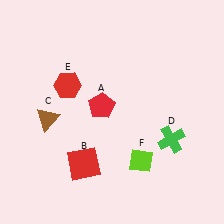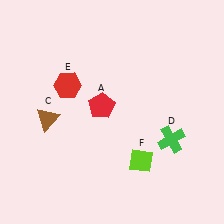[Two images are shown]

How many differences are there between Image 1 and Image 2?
There is 1 difference between the two images.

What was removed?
The red square (B) was removed in Image 2.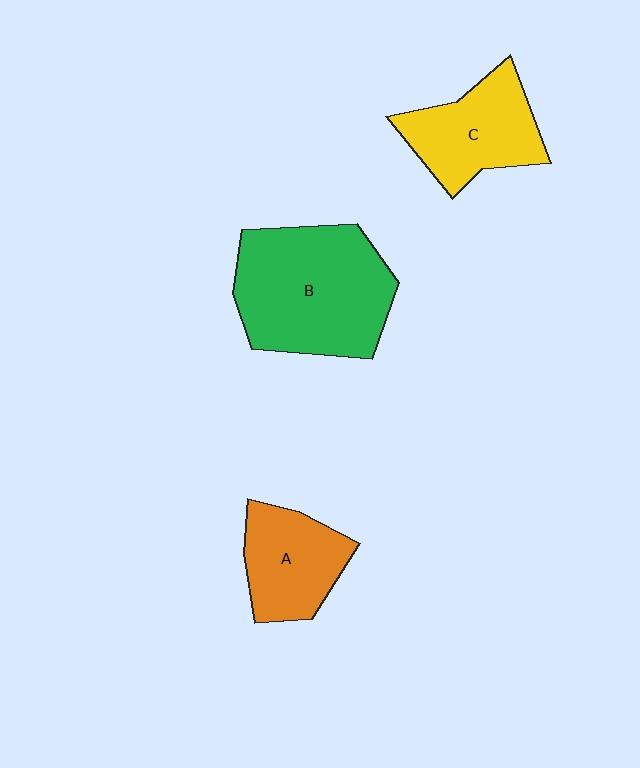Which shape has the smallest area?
Shape A (orange).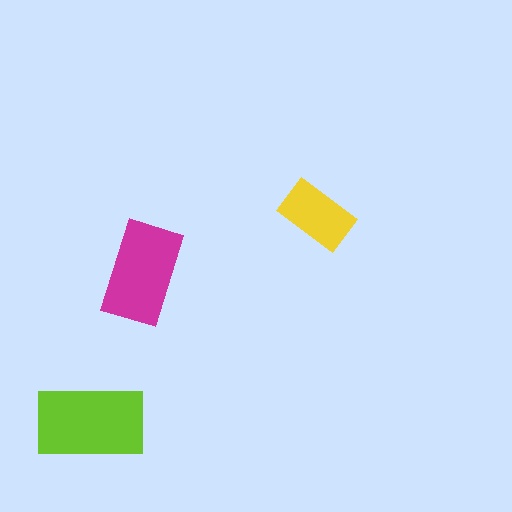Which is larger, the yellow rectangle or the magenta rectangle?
The magenta one.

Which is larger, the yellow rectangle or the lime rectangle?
The lime one.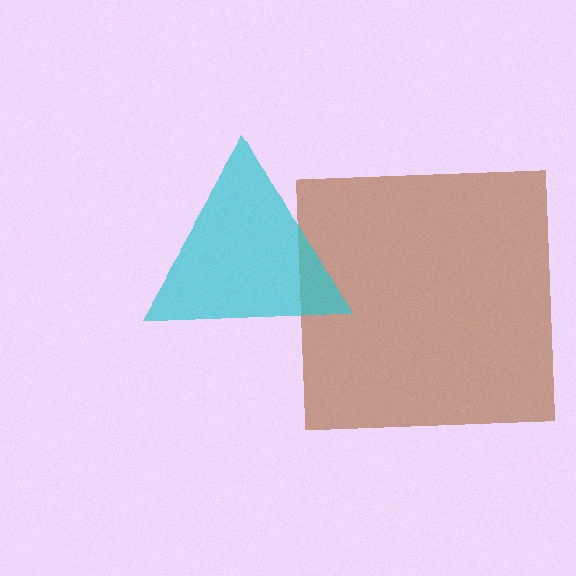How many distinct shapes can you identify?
There are 2 distinct shapes: a brown square, a cyan triangle.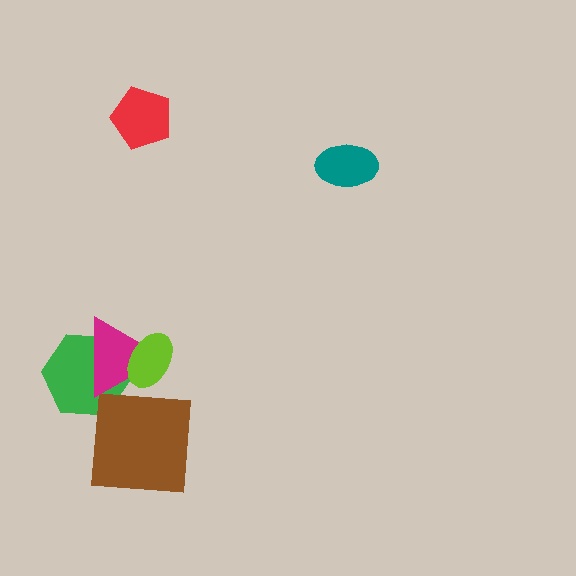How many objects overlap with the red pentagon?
0 objects overlap with the red pentagon.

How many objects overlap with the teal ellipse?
0 objects overlap with the teal ellipse.